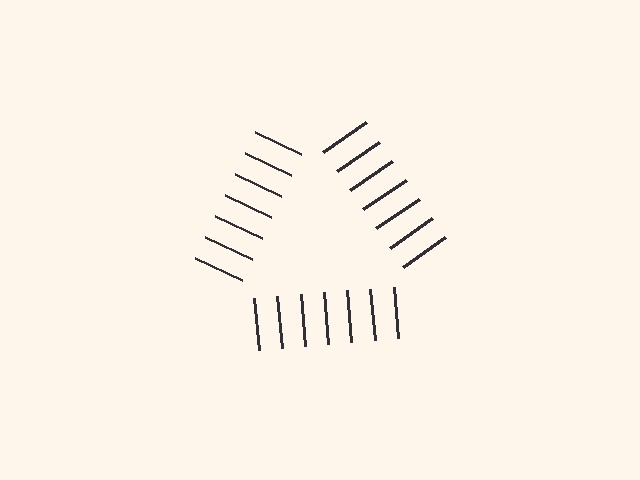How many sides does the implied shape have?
3 sides — the line-ends trace a triangle.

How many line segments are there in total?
21 — 7 along each of the 3 edges.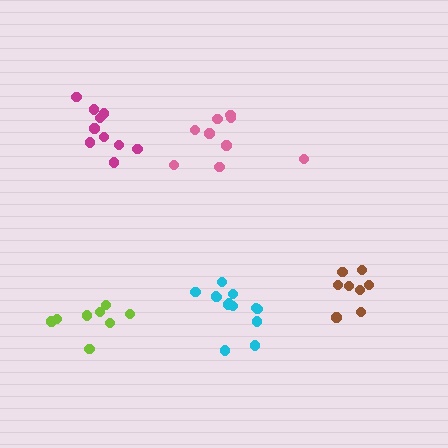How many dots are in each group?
Group 1: 10 dots, Group 2: 8 dots, Group 3: 13 dots, Group 4: 9 dots, Group 5: 8 dots (48 total).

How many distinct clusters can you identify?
There are 5 distinct clusters.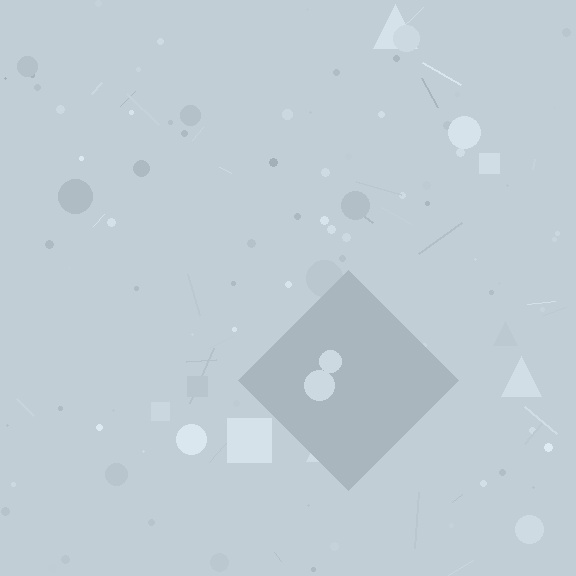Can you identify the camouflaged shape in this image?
The camouflaged shape is a diamond.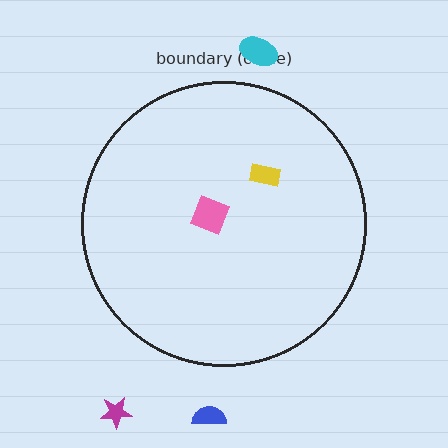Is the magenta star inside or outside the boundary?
Outside.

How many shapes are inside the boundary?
2 inside, 3 outside.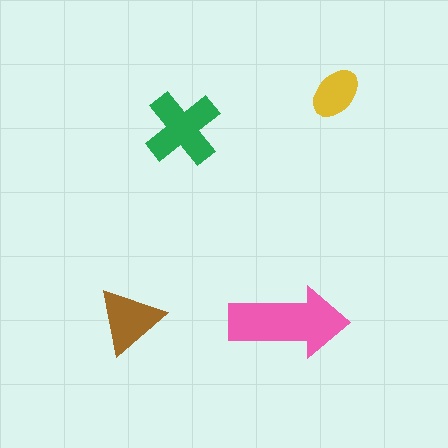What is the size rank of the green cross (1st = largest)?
2nd.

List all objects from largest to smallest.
The pink arrow, the green cross, the brown triangle, the yellow ellipse.